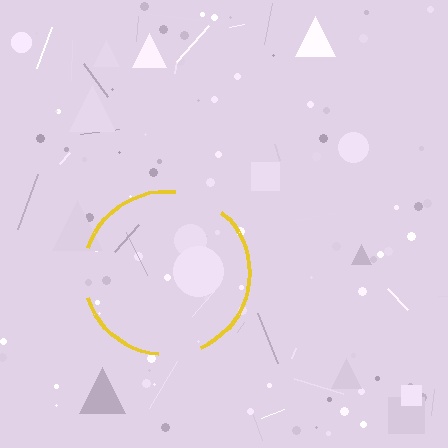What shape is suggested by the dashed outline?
The dashed outline suggests a circle.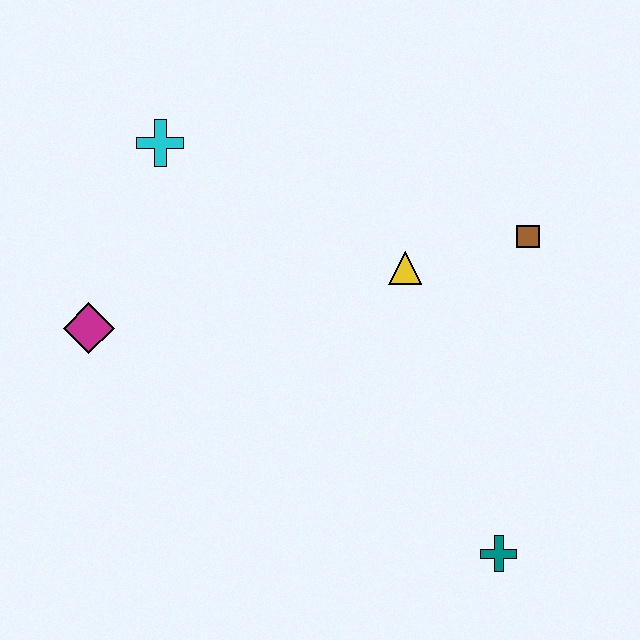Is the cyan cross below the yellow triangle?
No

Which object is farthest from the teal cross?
The cyan cross is farthest from the teal cross.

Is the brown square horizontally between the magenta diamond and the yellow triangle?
No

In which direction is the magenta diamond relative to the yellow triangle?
The magenta diamond is to the left of the yellow triangle.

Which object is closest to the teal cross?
The yellow triangle is closest to the teal cross.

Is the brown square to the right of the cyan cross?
Yes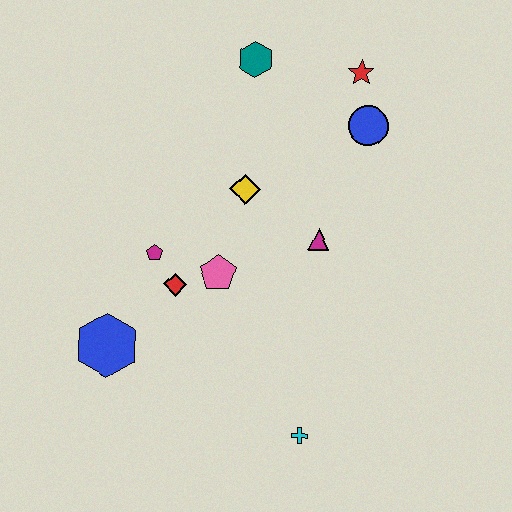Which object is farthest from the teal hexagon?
The cyan cross is farthest from the teal hexagon.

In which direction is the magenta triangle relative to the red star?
The magenta triangle is below the red star.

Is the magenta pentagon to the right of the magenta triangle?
No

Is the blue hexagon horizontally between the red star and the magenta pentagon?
No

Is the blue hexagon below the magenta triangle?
Yes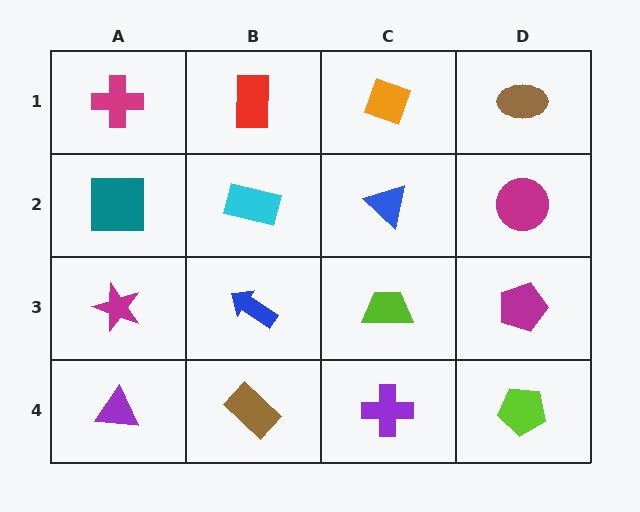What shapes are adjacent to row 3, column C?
A blue triangle (row 2, column C), a purple cross (row 4, column C), a blue arrow (row 3, column B), a magenta pentagon (row 3, column D).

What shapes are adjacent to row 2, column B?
A red rectangle (row 1, column B), a blue arrow (row 3, column B), a teal square (row 2, column A), a blue triangle (row 2, column C).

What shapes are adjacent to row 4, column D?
A magenta pentagon (row 3, column D), a purple cross (row 4, column C).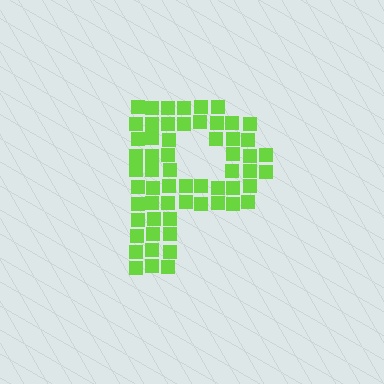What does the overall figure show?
The overall figure shows the letter P.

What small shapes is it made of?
It is made of small squares.